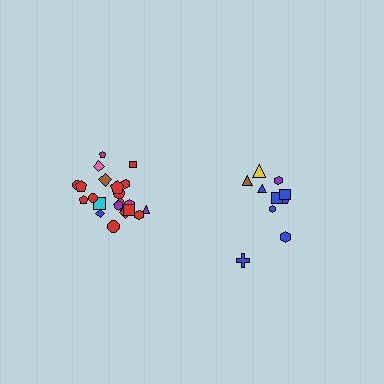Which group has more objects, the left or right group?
The left group.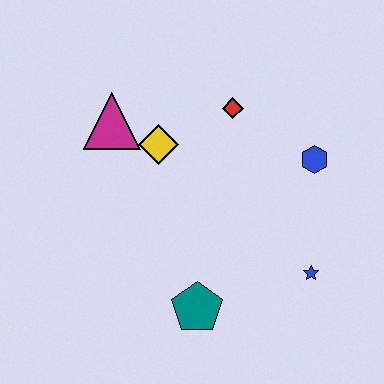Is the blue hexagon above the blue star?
Yes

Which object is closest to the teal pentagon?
The blue star is closest to the teal pentagon.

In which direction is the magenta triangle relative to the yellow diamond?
The magenta triangle is to the left of the yellow diamond.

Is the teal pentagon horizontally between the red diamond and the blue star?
No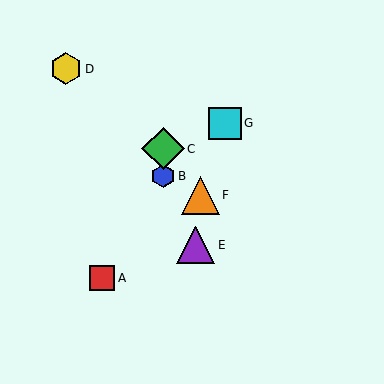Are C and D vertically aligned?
No, C is at x≈163 and D is at x≈66.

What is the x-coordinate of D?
Object D is at x≈66.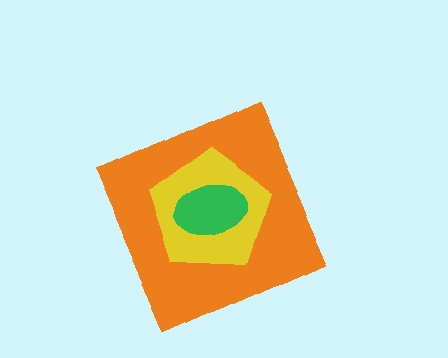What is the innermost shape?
The green ellipse.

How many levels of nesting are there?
3.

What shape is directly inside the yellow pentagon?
The green ellipse.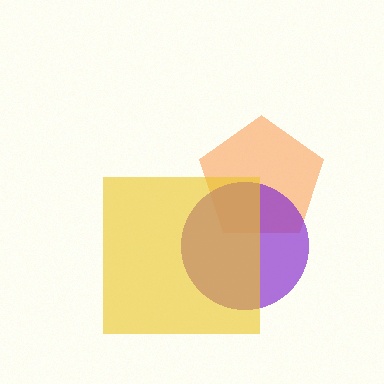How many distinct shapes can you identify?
There are 3 distinct shapes: an orange pentagon, a purple circle, a yellow square.